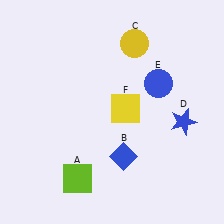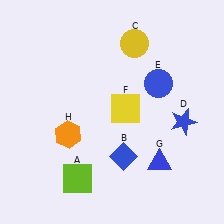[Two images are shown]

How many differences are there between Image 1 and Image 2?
There are 2 differences between the two images.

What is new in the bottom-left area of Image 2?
An orange hexagon (H) was added in the bottom-left area of Image 2.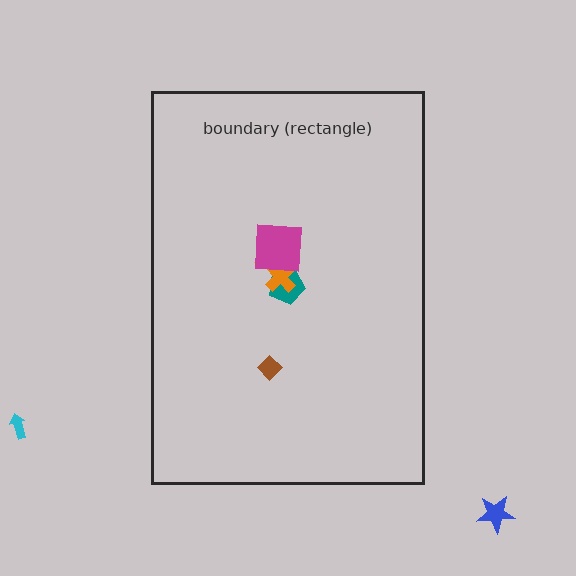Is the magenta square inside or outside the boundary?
Inside.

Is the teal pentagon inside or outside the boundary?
Inside.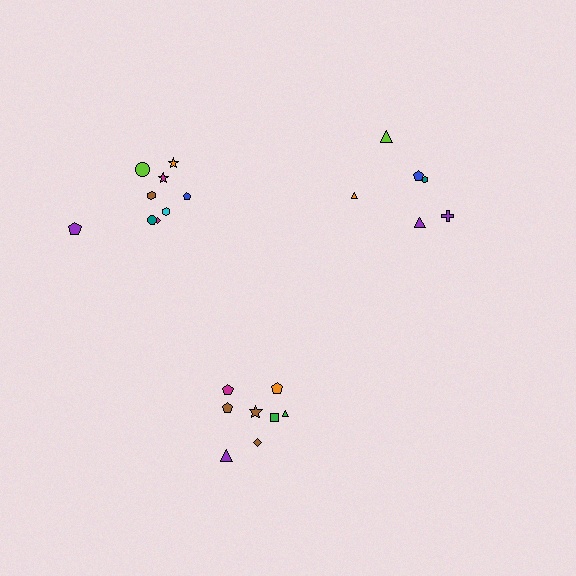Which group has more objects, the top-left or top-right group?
The top-left group.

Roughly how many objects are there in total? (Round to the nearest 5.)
Roughly 25 objects in total.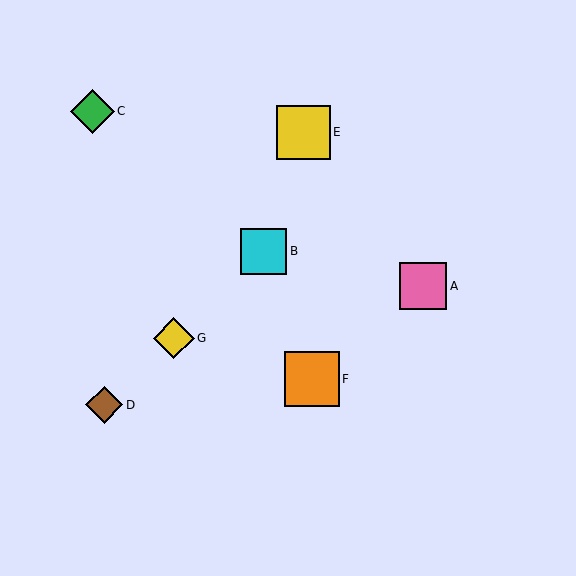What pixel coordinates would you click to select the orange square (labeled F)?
Click at (312, 379) to select the orange square F.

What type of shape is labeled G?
Shape G is a yellow diamond.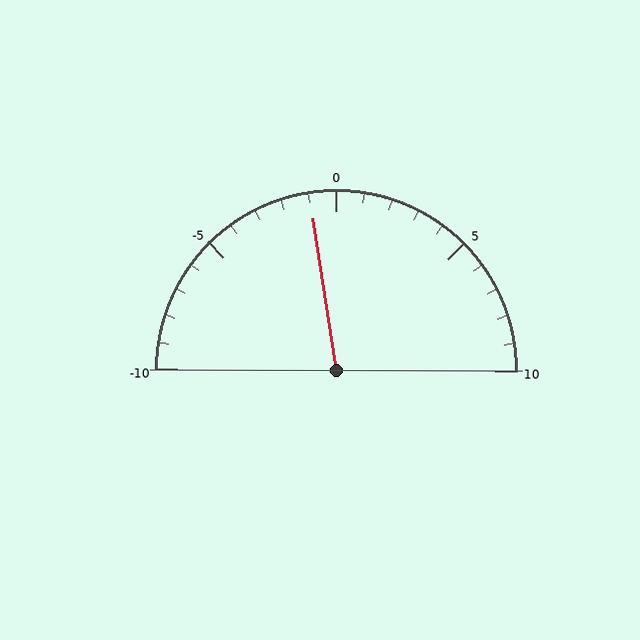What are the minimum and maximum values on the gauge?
The gauge ranges from -10 to 10.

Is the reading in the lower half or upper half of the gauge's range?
The reading is in the lower half of the range (-10 to 10).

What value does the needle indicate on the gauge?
The needle indicates approximately -1.